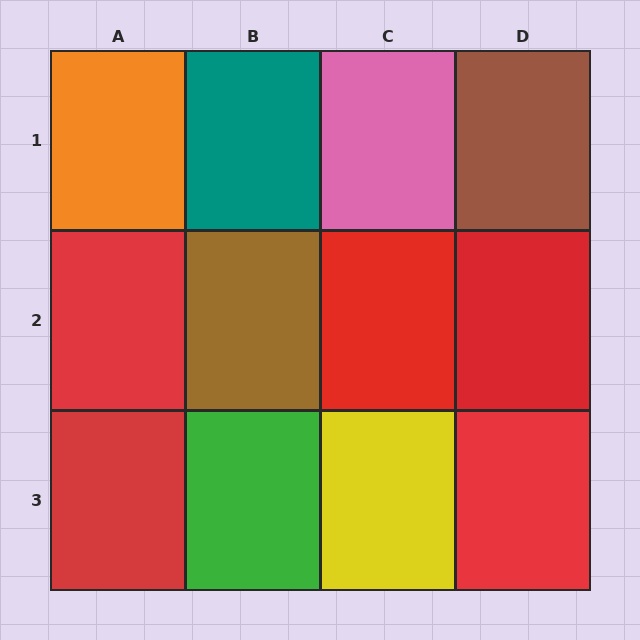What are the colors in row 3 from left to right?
Red, green, yellow, red.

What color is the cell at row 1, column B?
Teal.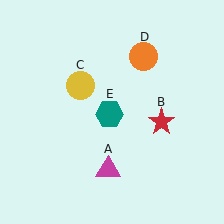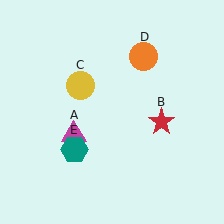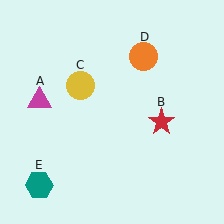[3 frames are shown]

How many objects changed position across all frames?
2 objects changed position: magenta triangle (object A), teal hexagon (object E).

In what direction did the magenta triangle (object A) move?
The magenta triangle (object A) moved up and to the left.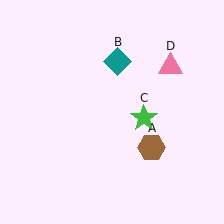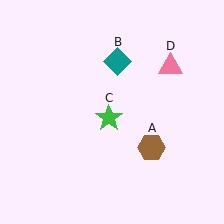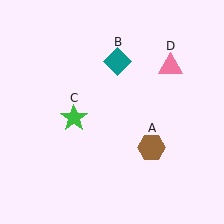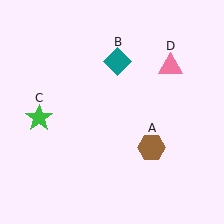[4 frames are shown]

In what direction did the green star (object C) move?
The green star (object C) moved left.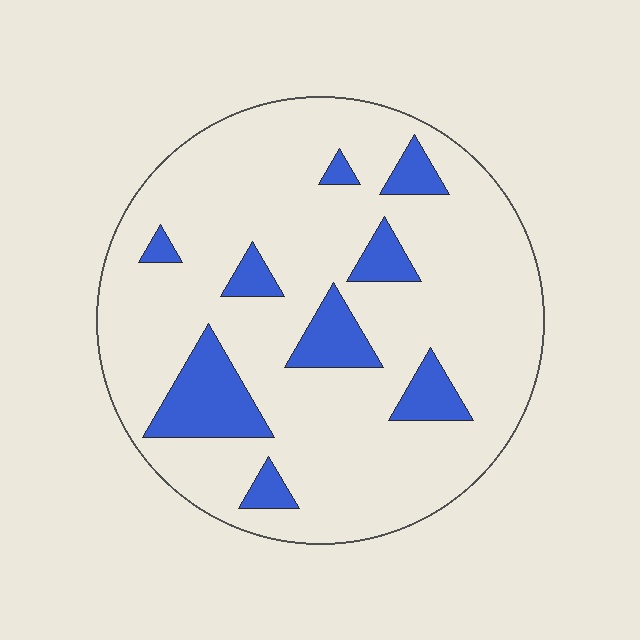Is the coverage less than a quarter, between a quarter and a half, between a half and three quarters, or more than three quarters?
Less than a quarter.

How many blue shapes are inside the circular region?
9.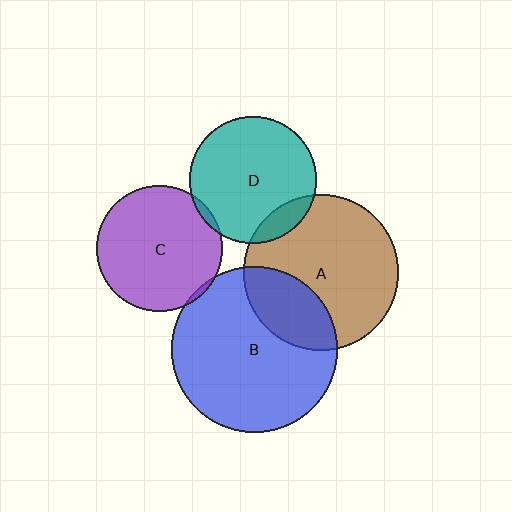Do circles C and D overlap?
Yes.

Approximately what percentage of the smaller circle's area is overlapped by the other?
Approximately 5%.